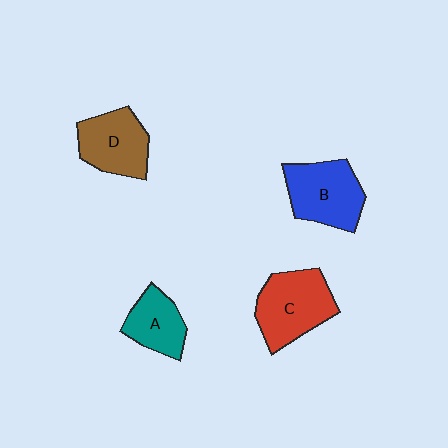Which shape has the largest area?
Shape C (red).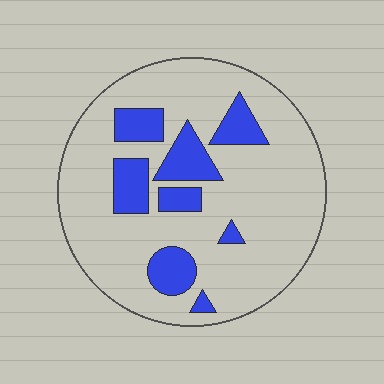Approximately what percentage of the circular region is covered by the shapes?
Approximately 20%.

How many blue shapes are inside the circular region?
8.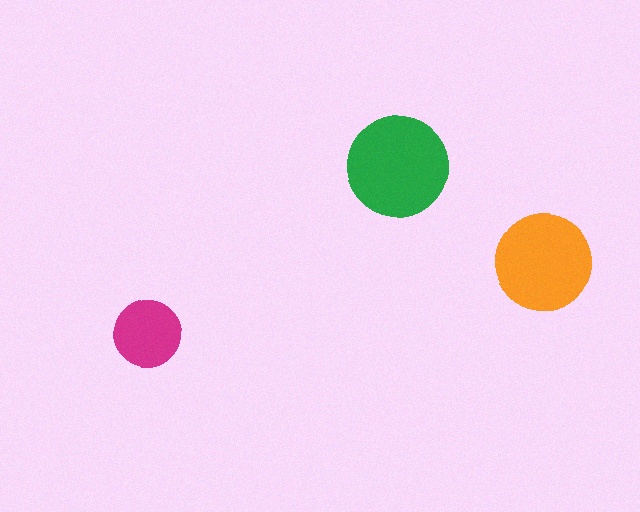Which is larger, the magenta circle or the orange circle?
The orange one.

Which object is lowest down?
The magenta circle is bottommost.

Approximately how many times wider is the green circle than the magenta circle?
About 1.5 times wider.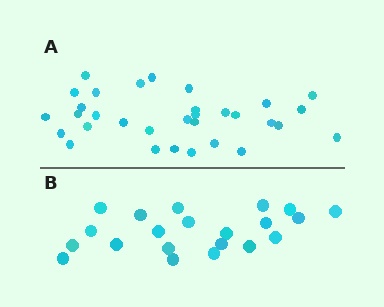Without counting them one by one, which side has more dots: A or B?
Region A (the top region) has more dots.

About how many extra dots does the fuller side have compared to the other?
Region A has roughly 12 or so more dots than region B.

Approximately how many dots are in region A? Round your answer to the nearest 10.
About 30 dots. (The exact count is 32, which rounds to 30.)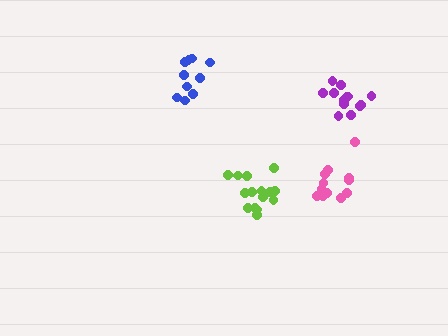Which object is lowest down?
The lime cluster is bottommost.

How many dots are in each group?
Group 1: 16 dots, Group 2: 13 dots, Group 3: 14 dots, Group 4: 10 dots (53 total).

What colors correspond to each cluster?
The clusters are colored: lime, purple, pink, blue.